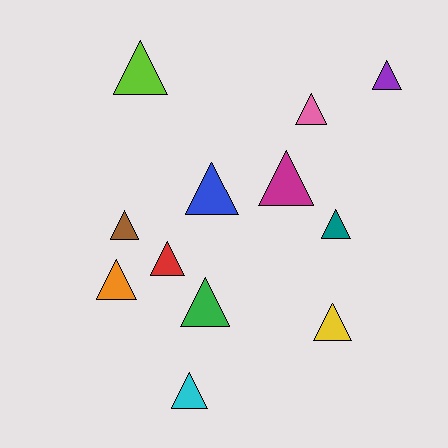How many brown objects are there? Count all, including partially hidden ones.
There is 1 brown object.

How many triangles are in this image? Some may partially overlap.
There are 12 triangles.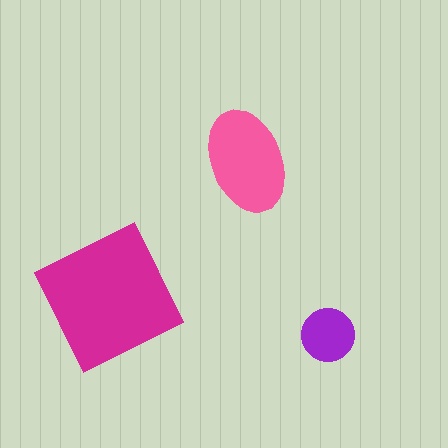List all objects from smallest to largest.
The purple circle, the pink ellipse, the magenta square.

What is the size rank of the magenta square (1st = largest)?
1st.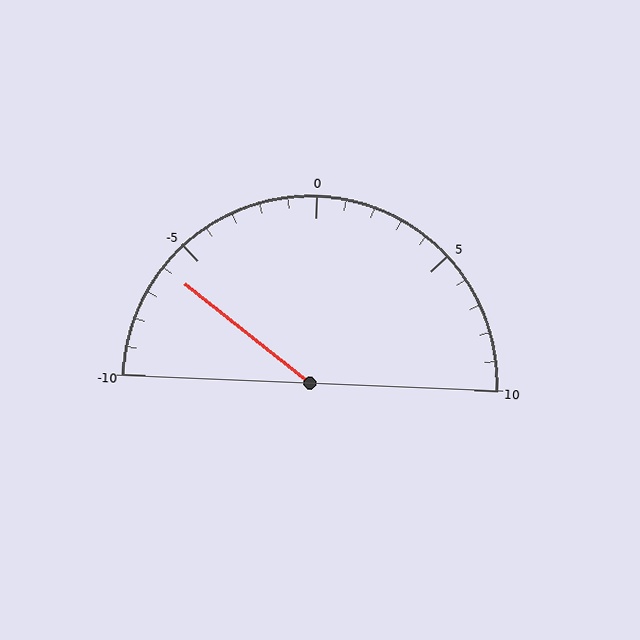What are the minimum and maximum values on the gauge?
The gauge ranges from -10 to 10.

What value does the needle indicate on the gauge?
The needle indicates approximately -6.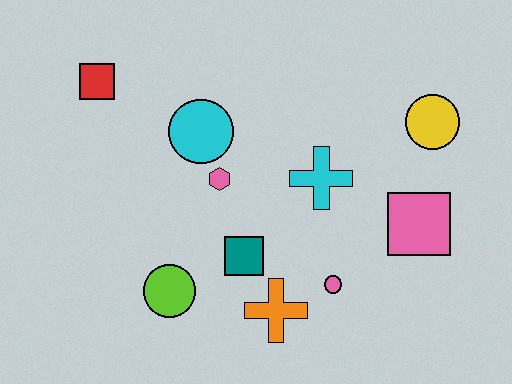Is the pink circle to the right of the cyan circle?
Yes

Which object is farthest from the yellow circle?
The red square is farthest from the yellow circle.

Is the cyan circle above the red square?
No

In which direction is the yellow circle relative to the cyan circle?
The yellow circle is to the right of the cyan circle.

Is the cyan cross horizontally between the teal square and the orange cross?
No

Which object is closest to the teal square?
The orange cross is closest to the teal square.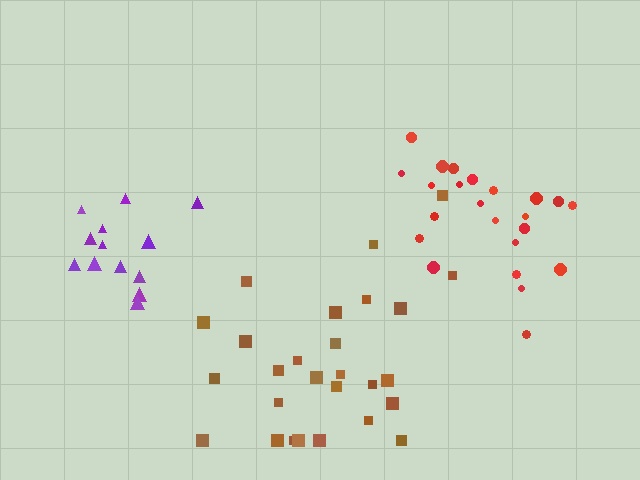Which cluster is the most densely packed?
Purple.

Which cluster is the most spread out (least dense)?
Brown.